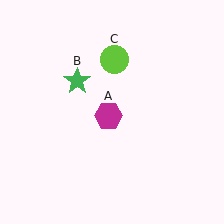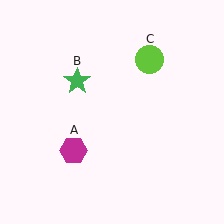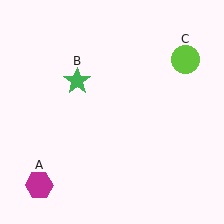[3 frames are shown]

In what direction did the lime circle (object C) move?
The lime circle (object C) moved right.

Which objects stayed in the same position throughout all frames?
Green star (object B) remained stationary.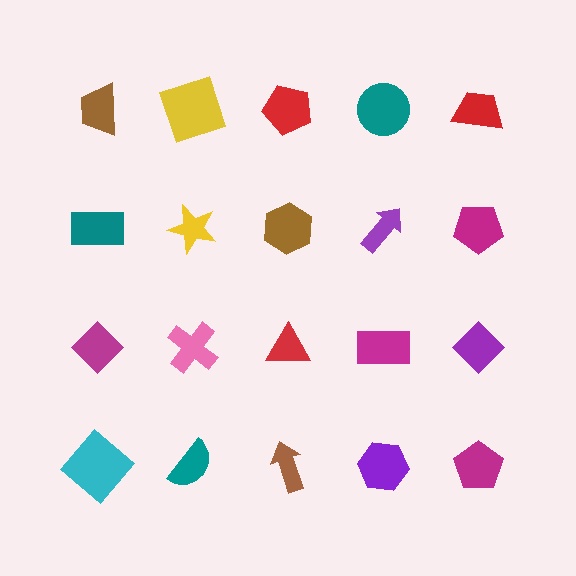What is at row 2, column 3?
A brown hexagon.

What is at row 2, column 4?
A purple arrow.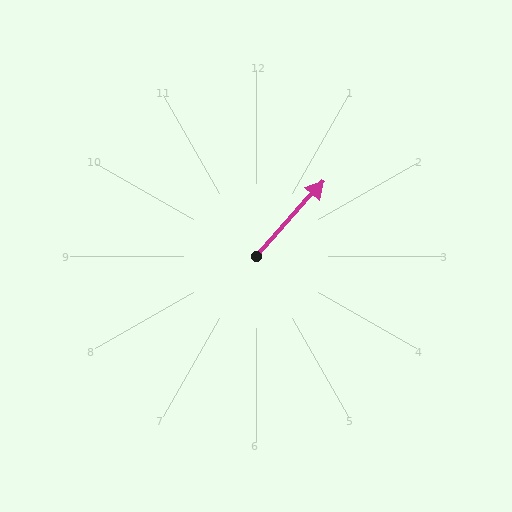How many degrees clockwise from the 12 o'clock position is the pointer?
Approximately 42 degrees.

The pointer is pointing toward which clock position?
Roughly 1 o'clock.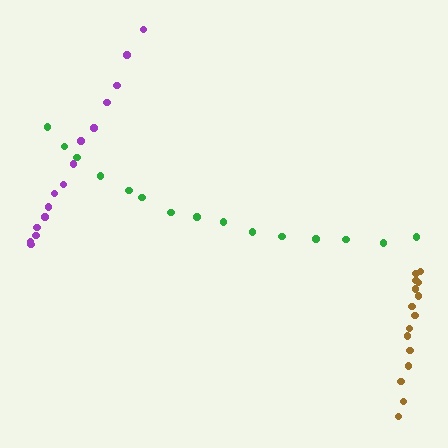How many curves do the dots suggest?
There are 3 distinct paths.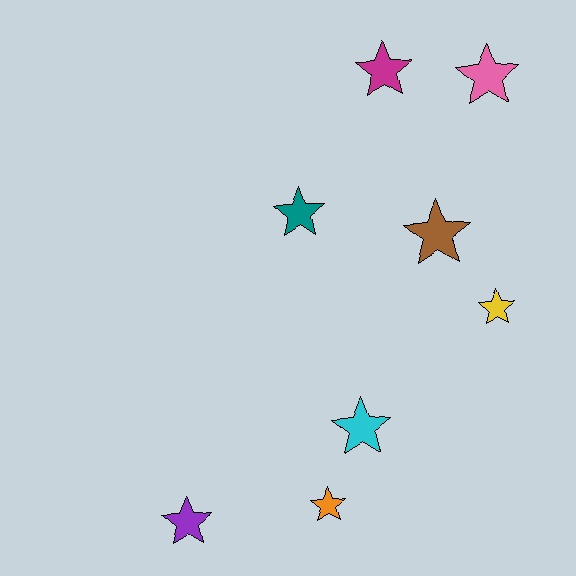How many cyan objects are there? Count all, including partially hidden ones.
There is 1 cyan object.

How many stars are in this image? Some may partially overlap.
There are 8 stars.